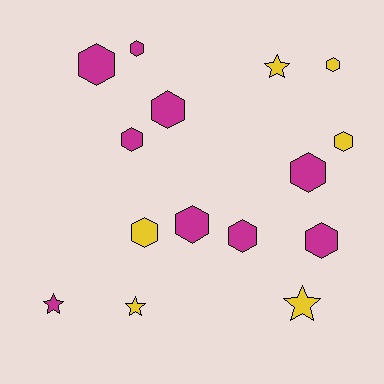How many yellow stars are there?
There are 3 yellow stars.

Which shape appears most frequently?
Hexagon, with 11 objects.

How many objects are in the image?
There are 15 objects.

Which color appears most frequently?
Magenta, with 9 objects.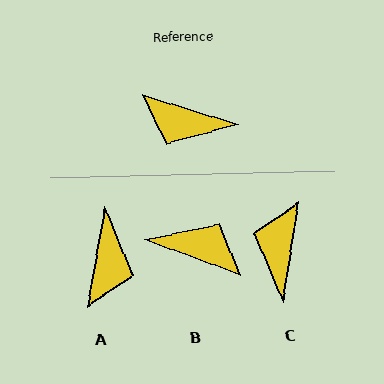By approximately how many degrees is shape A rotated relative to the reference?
Approximately 98 degrees counter-clockwise.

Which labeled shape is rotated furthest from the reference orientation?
B, about 177 degrees away.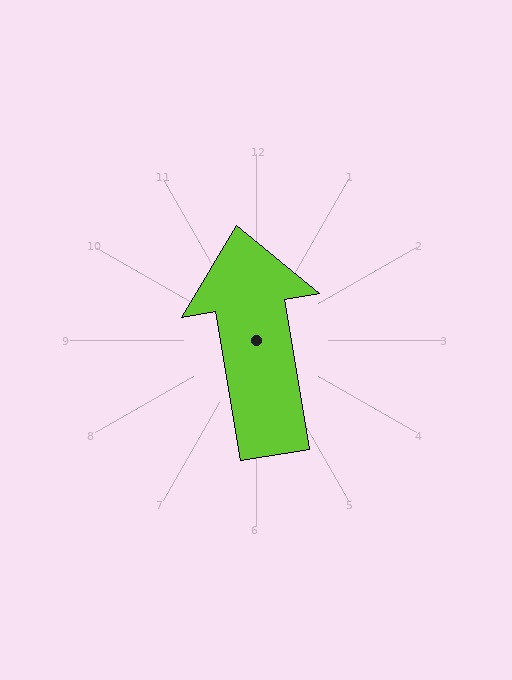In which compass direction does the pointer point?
North.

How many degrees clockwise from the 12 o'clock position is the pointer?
Approximately 351 degrees.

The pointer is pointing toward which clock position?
Roughly 12 o'clock.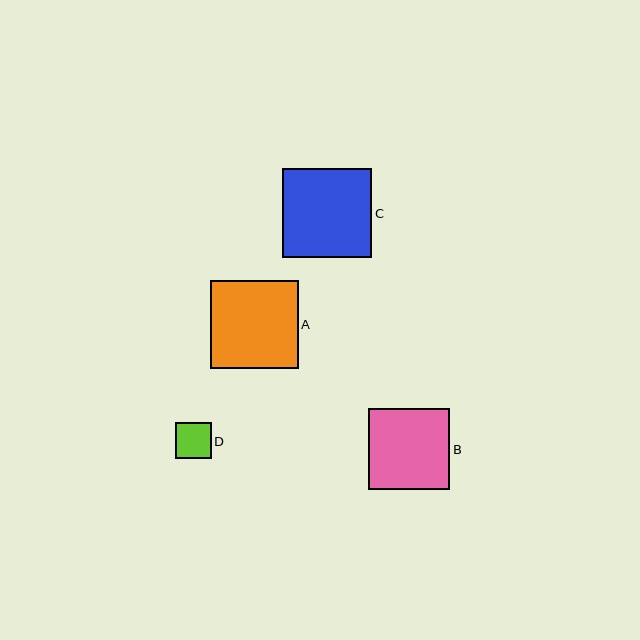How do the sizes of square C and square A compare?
Square C and square A are approximately the same size.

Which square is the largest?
Square C is the largest with a size of approximately 89 pixels.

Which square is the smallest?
Square D is the smallest with a size of approximately 36 pixels.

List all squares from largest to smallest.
From largest to smallest: C, A, B, D.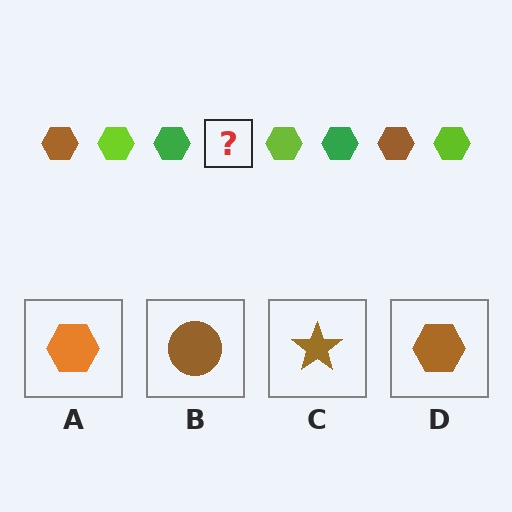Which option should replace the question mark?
Option D.